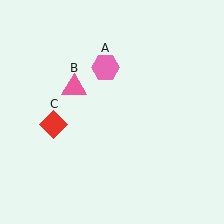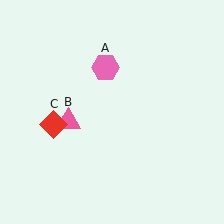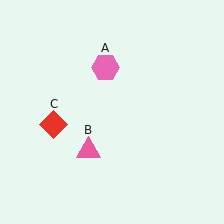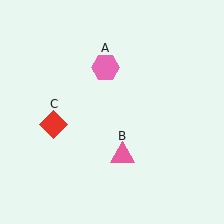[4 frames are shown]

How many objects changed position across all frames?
1 object changed position: pink triangle (object B).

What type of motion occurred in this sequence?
The pink triangle (object B) rotated counterclockwise around the center of the scene.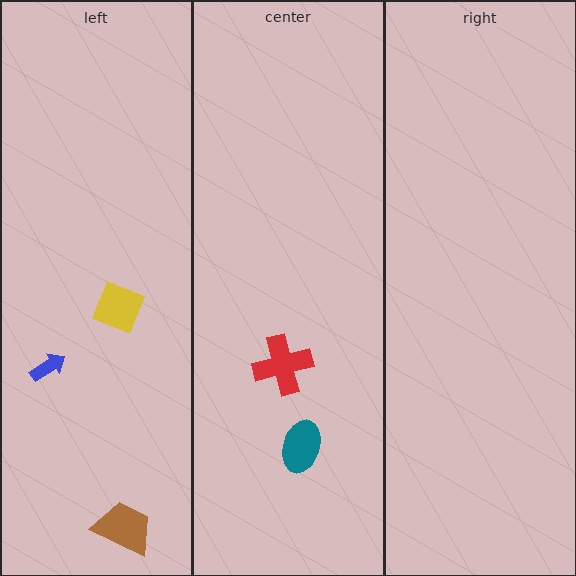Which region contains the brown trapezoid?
The left region.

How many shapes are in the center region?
2.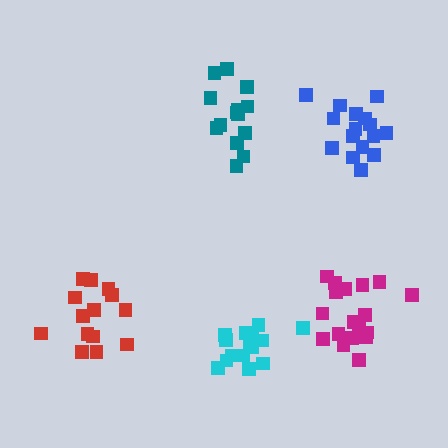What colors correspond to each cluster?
The clusters are colored: cyan, blue, teal, red, magenta.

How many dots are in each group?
Group 1: 15 dots, Group 2: 16 dots, Group 3: 14 dots, Group 4: 14 dots, Group 5: 18 dots (77 total).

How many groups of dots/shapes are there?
There are 5 groups.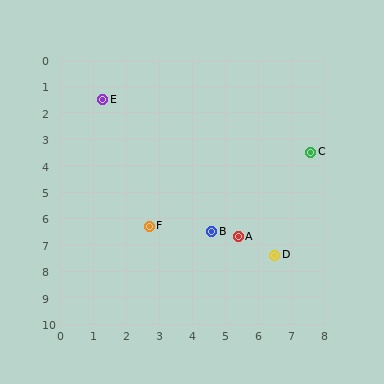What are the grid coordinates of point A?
Point A is at approximately (5.4, 6.7).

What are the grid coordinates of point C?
Point C is at approximately (7.6, 3.5).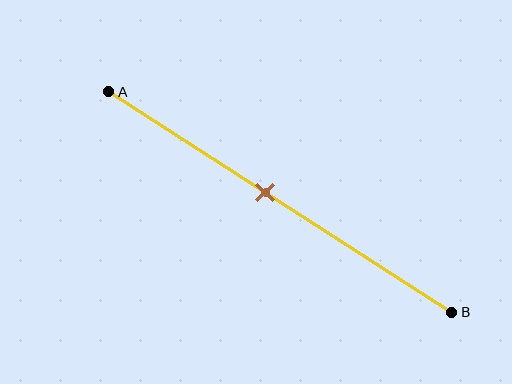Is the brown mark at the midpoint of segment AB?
No, the mark is at about 45% from A, not at the 50% midpoint.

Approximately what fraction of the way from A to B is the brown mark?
The brown mark is approximately 45% of the way from A to B.